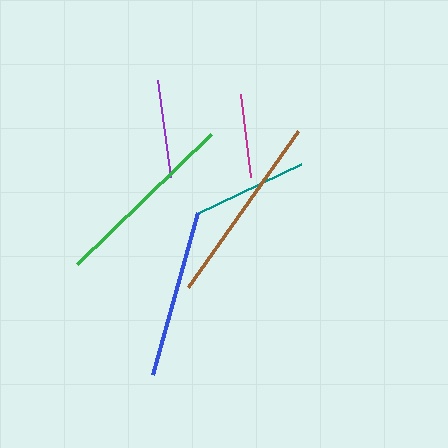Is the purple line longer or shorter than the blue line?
The blue line is longer than the purple line.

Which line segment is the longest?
The brown line is the longest at approximately 191 pixels.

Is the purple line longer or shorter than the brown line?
The brown line is longer than the purple line.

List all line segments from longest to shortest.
From longest to shortest: brown, green, blue, teal, purple, magenta.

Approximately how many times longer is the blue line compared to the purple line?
The blue line is approximately 1.7 times the length of the purple line.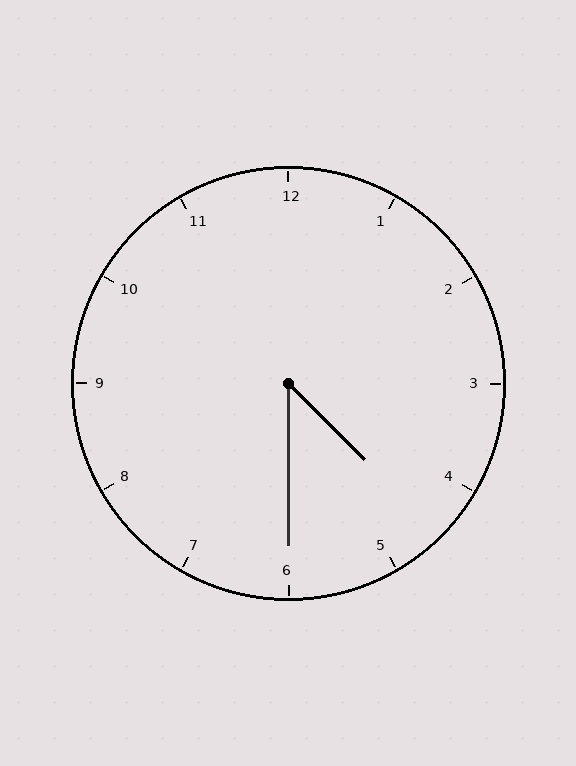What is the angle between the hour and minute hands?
Approximately 45 degrees.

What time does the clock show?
4:30.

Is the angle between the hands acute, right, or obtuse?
It is acute.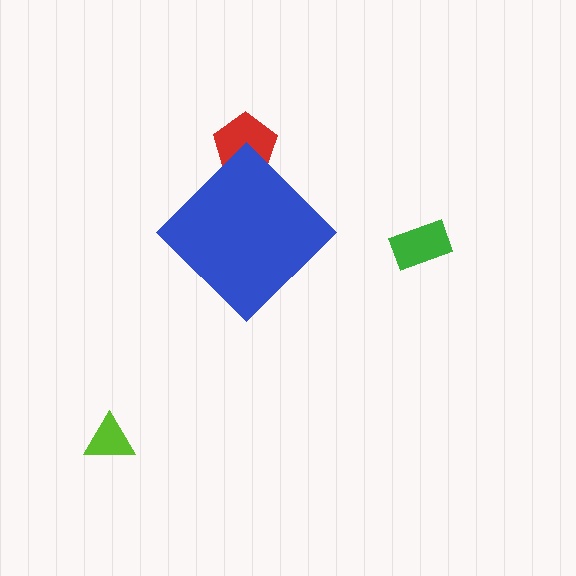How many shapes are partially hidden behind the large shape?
1 shape is partially hidden.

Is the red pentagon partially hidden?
Yes, the red pentagon is partially hidden behind the blue diamond.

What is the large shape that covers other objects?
A blue diamond.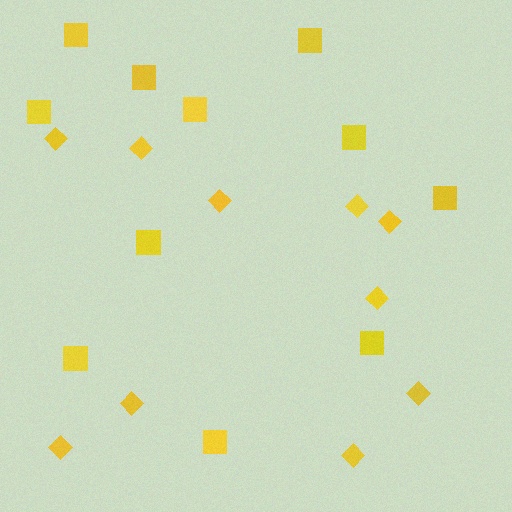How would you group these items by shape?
There are 2 groups: one group of squares (11) and one group of diamonds (10).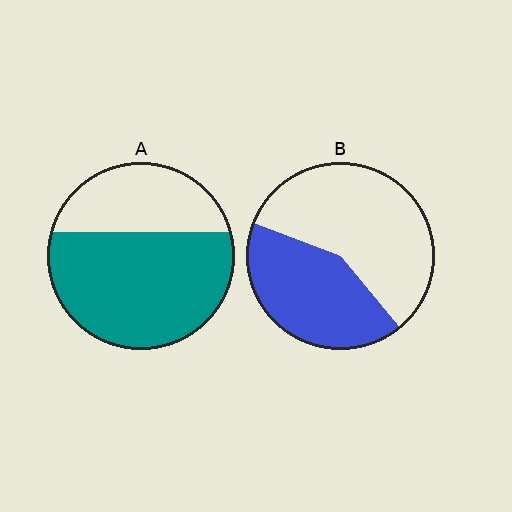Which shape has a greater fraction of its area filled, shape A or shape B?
Shape A.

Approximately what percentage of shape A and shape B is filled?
A is approximately 65% and B is approximately 40%.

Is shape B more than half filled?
No.